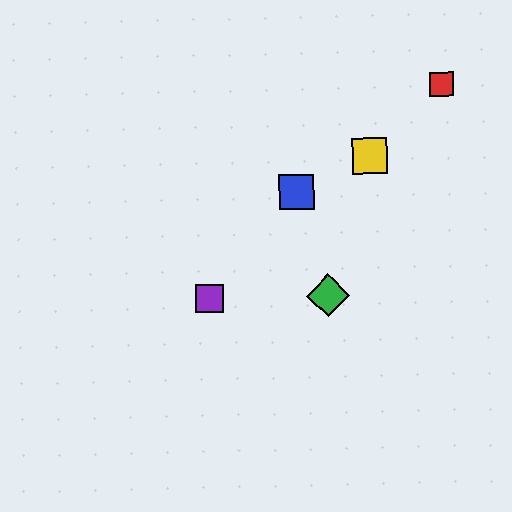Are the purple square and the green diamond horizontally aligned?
Yes, both are at y≈298.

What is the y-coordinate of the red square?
The red square is at y≈84.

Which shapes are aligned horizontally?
The green diamond, the purple square are aligned horizontally.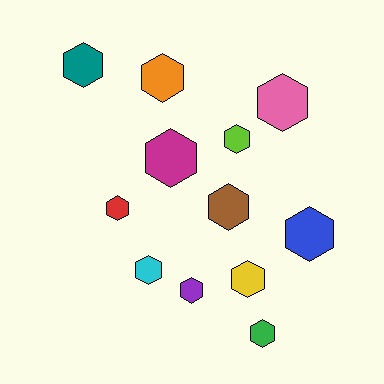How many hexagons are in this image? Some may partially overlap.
There are 12 hexagons.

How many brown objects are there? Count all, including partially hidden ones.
There is 1 brown object.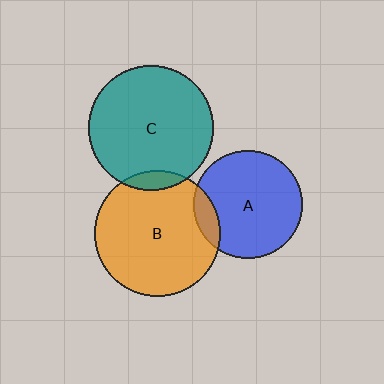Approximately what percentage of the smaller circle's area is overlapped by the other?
Approximately 5%.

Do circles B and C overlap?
Yes.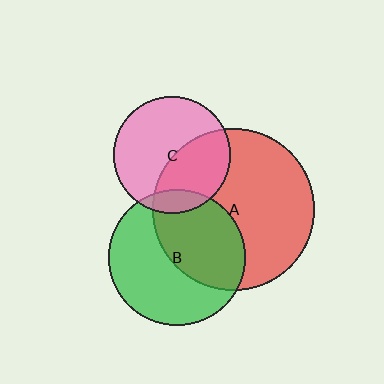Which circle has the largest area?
Circle A (red).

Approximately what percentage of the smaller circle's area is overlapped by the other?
Approximately 10%.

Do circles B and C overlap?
Yes.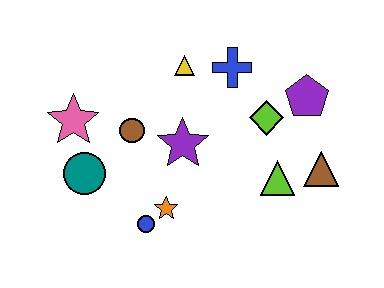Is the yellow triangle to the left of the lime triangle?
Yes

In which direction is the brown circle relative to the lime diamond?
The brown circle is to the left of the lime diamond.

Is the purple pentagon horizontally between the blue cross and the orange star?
No